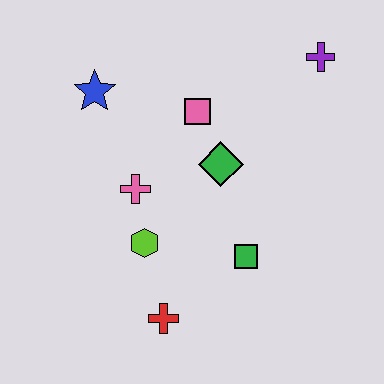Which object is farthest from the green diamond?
The red cross is farthest from the green diamond.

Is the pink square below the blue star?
Yes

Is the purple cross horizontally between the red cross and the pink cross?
No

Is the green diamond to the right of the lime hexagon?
Yes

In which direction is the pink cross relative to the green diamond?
The pink cross is to the left of the green diamond.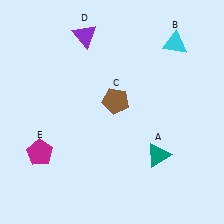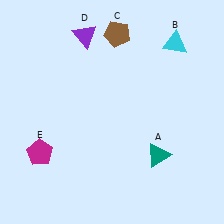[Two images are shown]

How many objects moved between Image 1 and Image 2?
1 object moved between the two images.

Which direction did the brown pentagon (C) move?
The brown pentagon (C) moved up.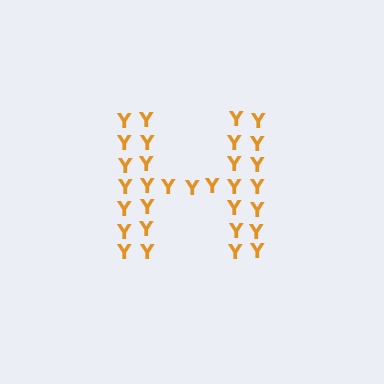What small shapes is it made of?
It is made of small letter Y's.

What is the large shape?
The large shape is the letter H.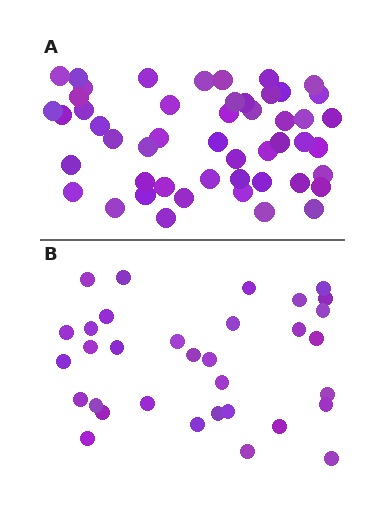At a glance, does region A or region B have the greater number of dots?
Region A (the top region) has more dots.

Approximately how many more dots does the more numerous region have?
Region A has approximately 15 more dots than region B.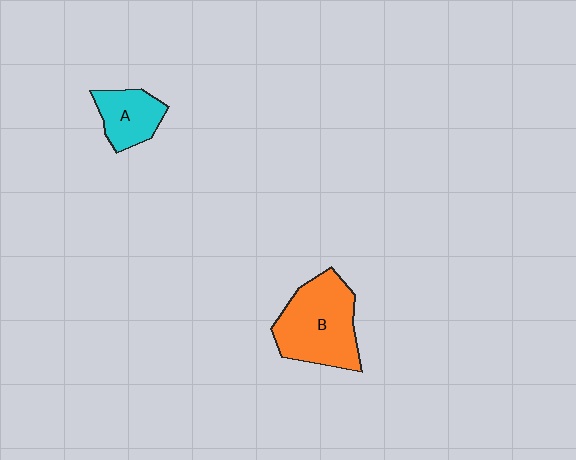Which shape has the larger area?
Shape B (orange).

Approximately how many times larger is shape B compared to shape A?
Approximately 1.9 times.